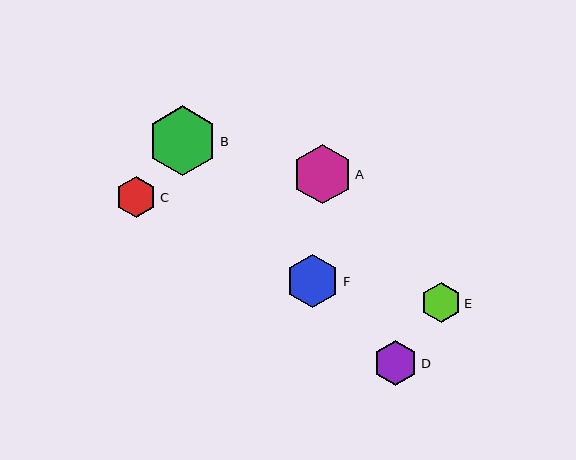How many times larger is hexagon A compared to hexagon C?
Hexagon A is approximately 1.4 times the size of hexagon C.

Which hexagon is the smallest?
Hexagon E is the smallest with a size of approximately 40 pixels.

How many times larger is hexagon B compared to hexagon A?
Hexagon B is approximately 1.2 times the size of hexagon A.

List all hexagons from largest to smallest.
From largest to smallest: B, A, F, D, C, E.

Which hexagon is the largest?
Hexagon B is the largest with a size of approximately 70 pixels.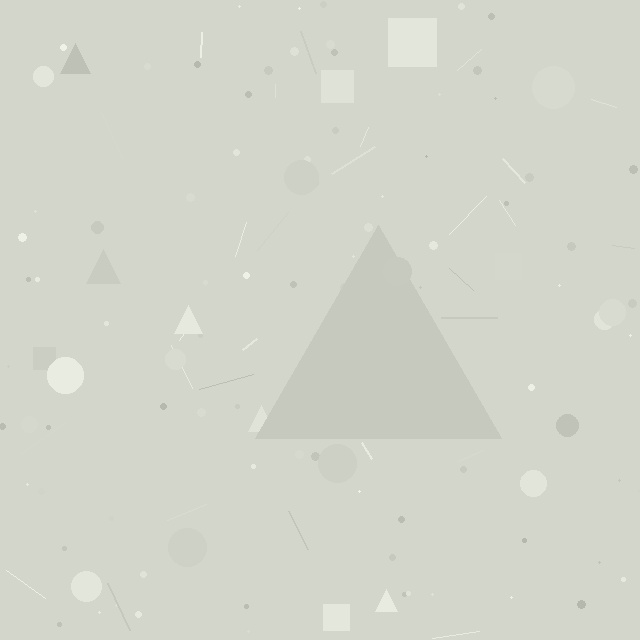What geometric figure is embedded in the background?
A triangle is embedded in the background.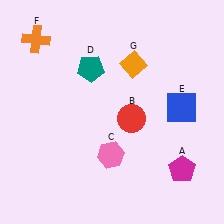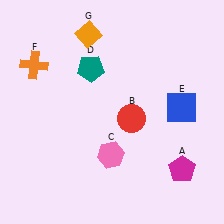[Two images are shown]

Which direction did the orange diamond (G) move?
The orange diamond (G) moved left.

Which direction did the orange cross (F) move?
The orange cross (F) moved down.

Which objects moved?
The objects that moved are: the orange cross (F), the orange diamond (G).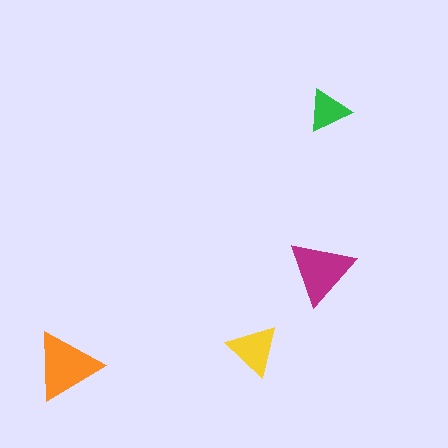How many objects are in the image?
There are 4 objects in the image.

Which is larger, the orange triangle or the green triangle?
The orange one.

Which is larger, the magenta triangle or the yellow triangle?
The magenta one.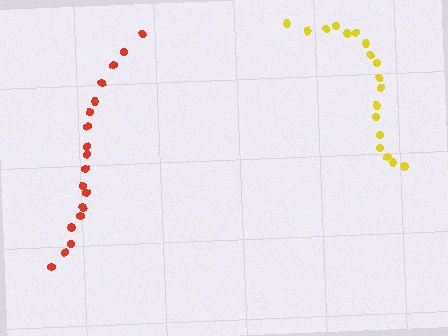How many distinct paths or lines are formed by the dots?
There are 2 distinct paths.